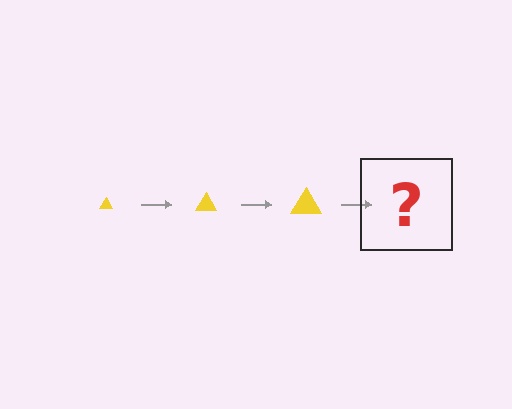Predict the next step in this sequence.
The next step is a yellow triangle, larger than the previous one.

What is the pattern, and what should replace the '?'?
The pattern is that the triangle gets progressively larger each step. The '?' should be a yellow triangle, larger than the previous one.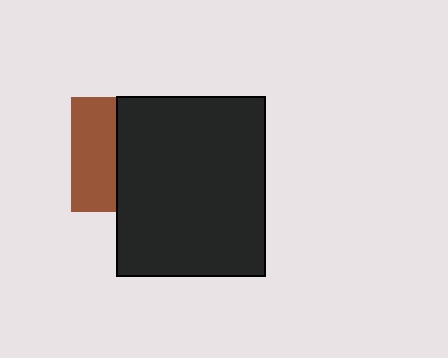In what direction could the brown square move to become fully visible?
The brown square could move left. That would shift it out from behind the black rectangle entirely.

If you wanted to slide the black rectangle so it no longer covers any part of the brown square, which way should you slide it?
Slide it right — that is the most direct way to separate the two shapes.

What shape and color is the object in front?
The object in front is a black rectangle.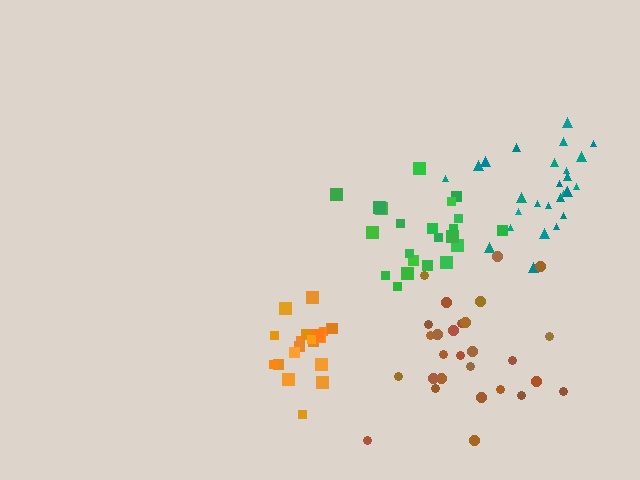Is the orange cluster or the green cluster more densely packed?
Orange.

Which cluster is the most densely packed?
Orange.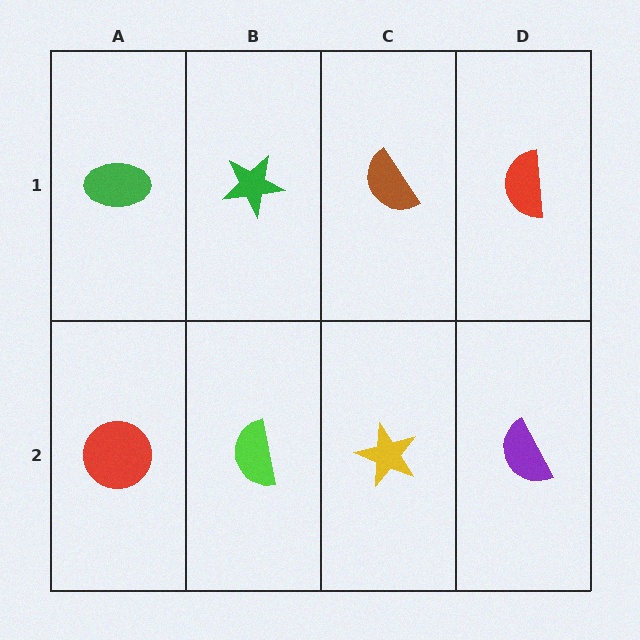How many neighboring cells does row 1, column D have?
2.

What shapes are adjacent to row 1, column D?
A purple semicircle (row 2, column D), a brown semicircle (row 1, column C).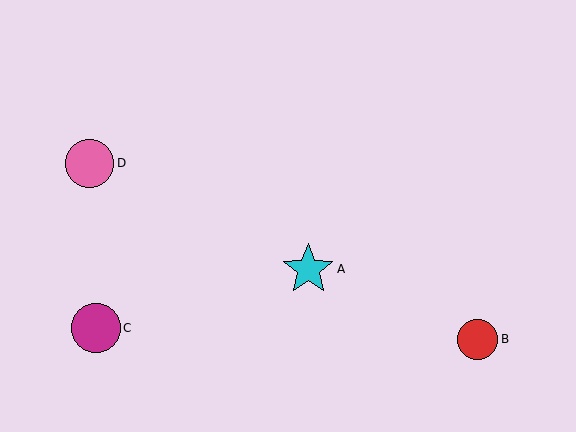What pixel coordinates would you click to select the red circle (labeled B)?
Click at (478, 339) to select the red circle B.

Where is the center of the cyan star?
The center of the cyan star is at (308, 269).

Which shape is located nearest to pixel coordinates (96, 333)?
The magenta circle (labeled C) at (96, 328) is nearest to that location.